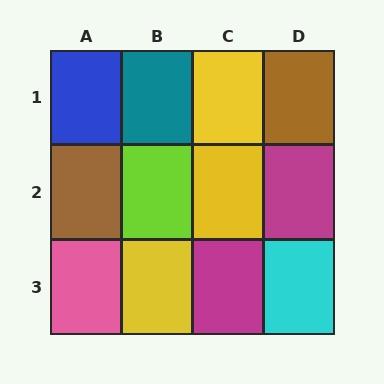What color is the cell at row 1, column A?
Blue.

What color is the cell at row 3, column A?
Pink.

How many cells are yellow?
3 cells are yellow.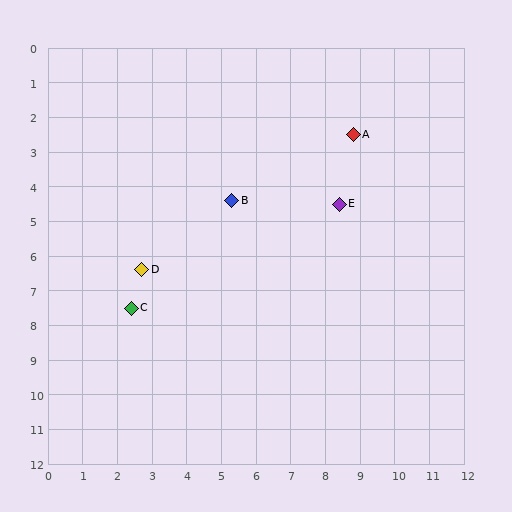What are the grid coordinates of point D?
Point D is at approximately (2.7, 6.4).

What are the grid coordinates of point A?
Point A is at approximately (8.8, 2.5).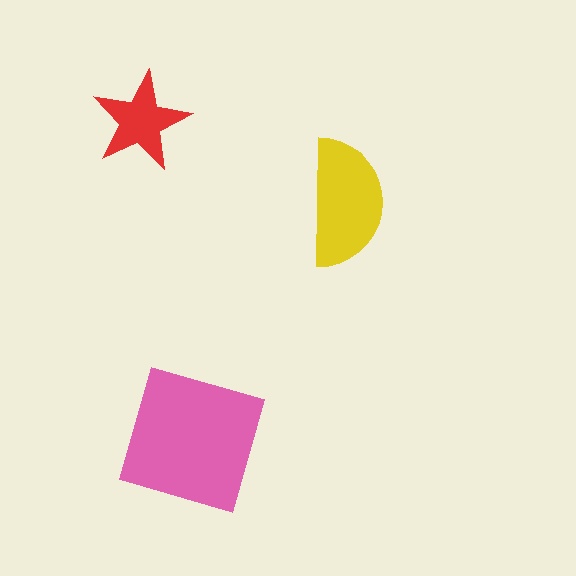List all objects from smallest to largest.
The red star, the yellow semicircle, the pink square.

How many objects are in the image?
There are 3 objects in the image.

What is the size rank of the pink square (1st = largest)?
1st.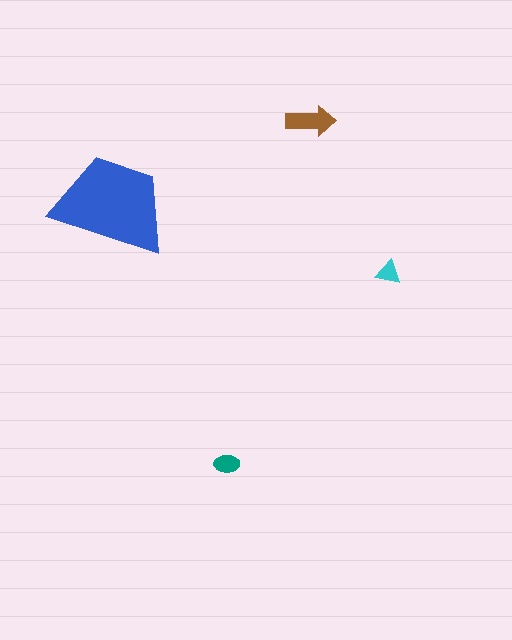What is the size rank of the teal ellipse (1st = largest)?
3rd.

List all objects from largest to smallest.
The blue trapezoid, the brown arrow, the teal ellipse, the cyan triangle.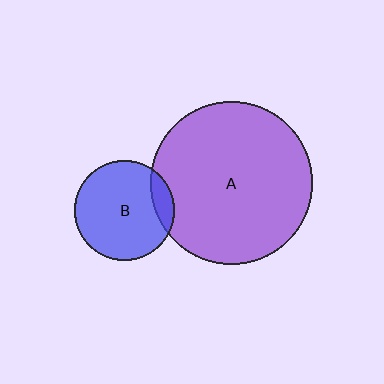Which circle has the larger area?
Circle A (purple).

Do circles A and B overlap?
Yes.